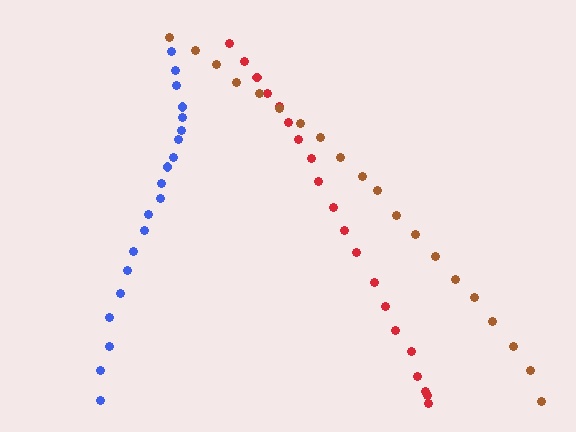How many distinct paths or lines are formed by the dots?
There are 3 distinct paths.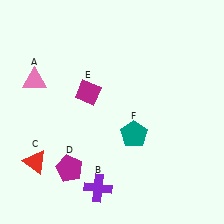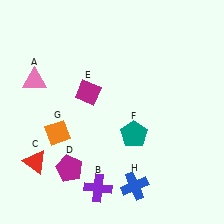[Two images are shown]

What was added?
An orange diamond (G), a blue cross (H) were added in Image 2.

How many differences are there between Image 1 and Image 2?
There are 2 differences between the two images.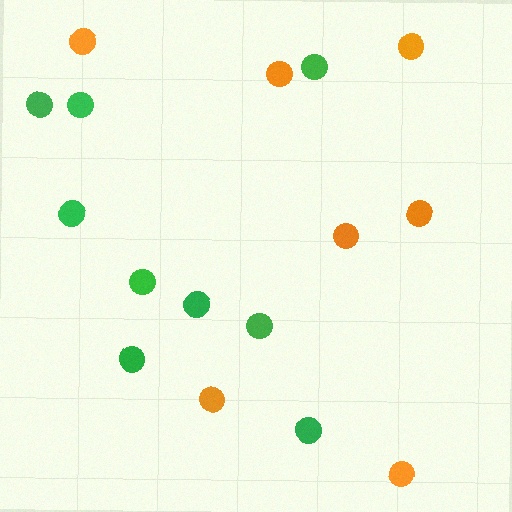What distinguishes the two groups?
There are 2 groups: one group of orange circles (7) and one group of green circles (9).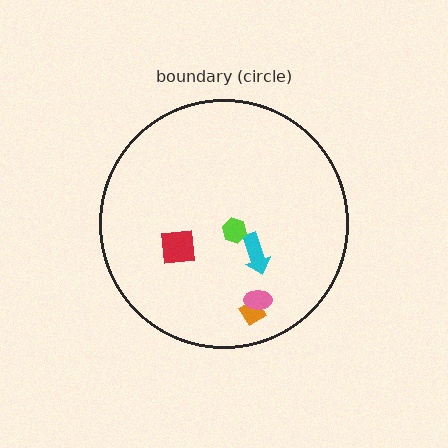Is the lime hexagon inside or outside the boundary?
Inside.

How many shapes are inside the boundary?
5 inside, 0 outside.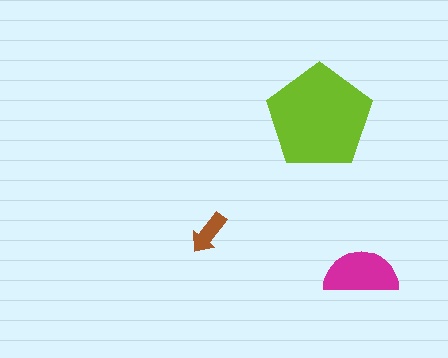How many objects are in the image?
There are 3 objects in the image.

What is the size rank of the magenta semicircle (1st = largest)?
2nd.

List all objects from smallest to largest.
The brown arrow, the magenta semicircle, the lime pentagon.